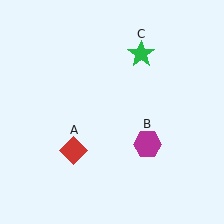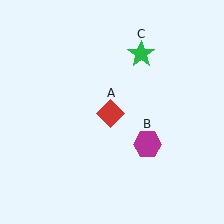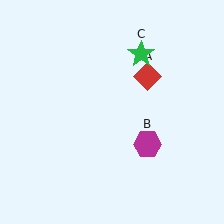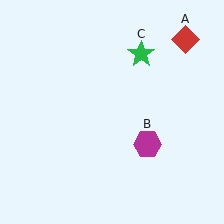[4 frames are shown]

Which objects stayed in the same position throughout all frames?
Magenta hexagon (object B) and green star (object C) remained stationary.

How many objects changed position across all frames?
1 object changed position: red diamond (object A).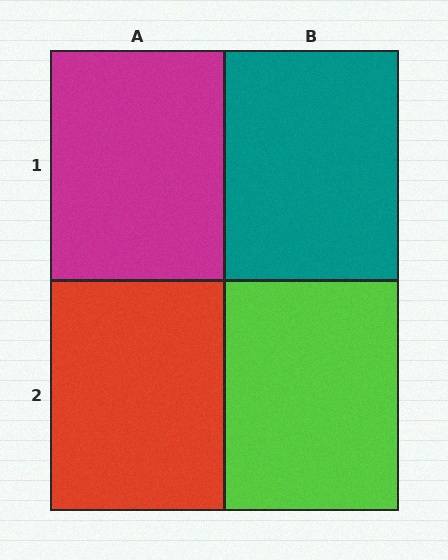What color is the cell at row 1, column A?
Magenta.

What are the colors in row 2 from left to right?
Red, lime.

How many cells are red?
1 cell is red.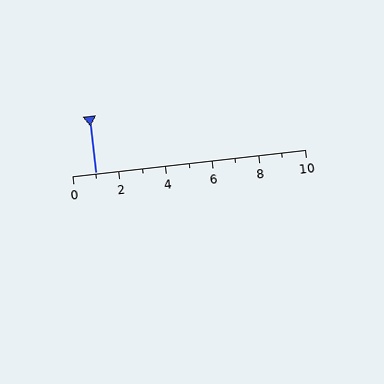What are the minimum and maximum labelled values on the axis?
The axis runs from 0 to 10.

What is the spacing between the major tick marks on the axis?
The major ticks are spaced 2 apart.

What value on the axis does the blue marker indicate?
The marker indicates approximately 1.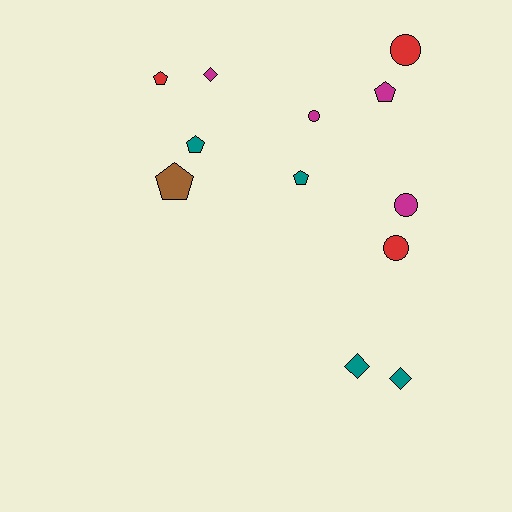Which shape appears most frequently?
Pentagon, with 5 objects.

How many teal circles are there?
There are no teal circles.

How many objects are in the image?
There are 12 objects.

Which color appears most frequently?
Magenta, with 4 objects.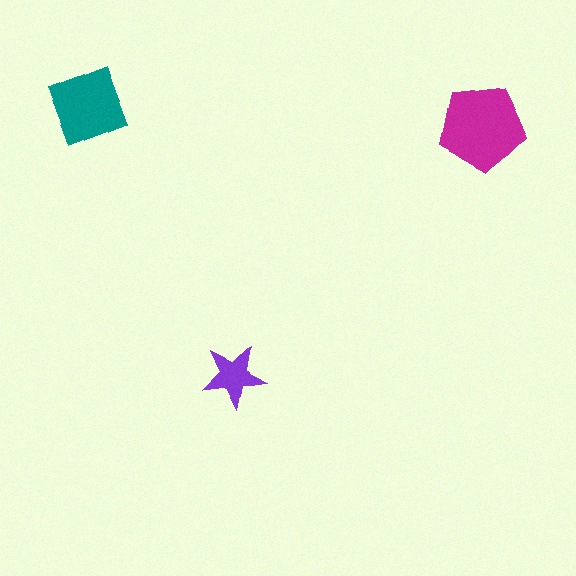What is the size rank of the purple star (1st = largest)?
3rd.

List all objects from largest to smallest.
The magenta pentagon, the teal diamond, the purple star.